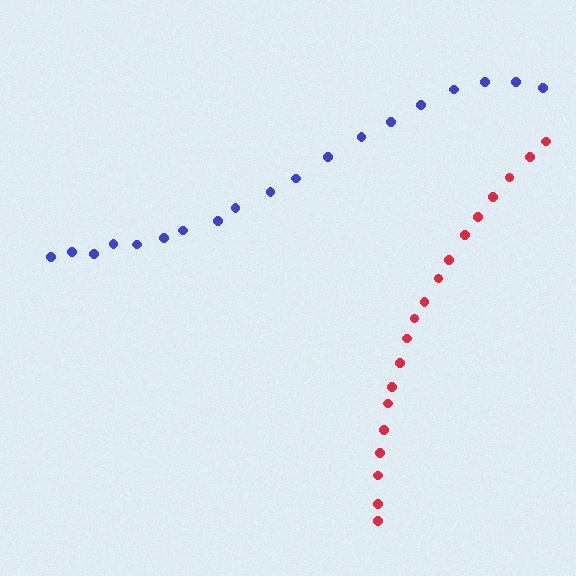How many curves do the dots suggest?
There are 2 distinct paths.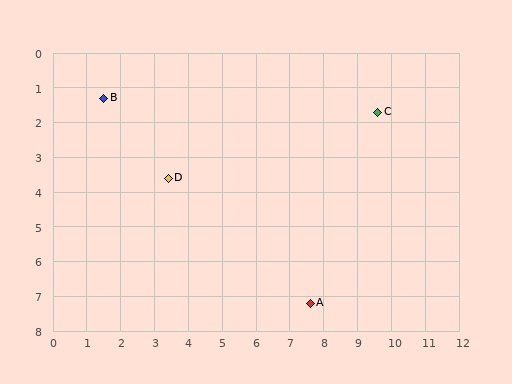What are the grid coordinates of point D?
Point D is at approximately (3.4, 3.6).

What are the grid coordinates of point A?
Point A is at approximately (7.6, 7.2).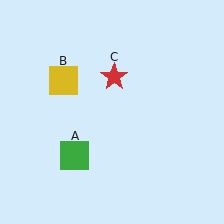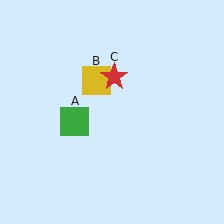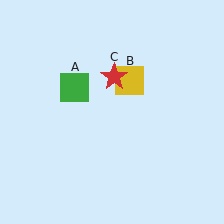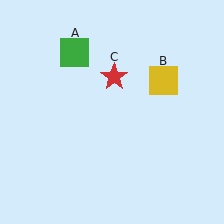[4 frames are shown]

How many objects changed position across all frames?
2 objects changed position: green square (object A), yellow square (object B).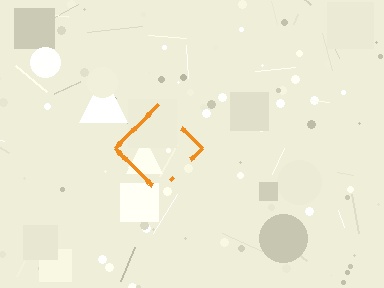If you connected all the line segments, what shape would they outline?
They would outline a diamond.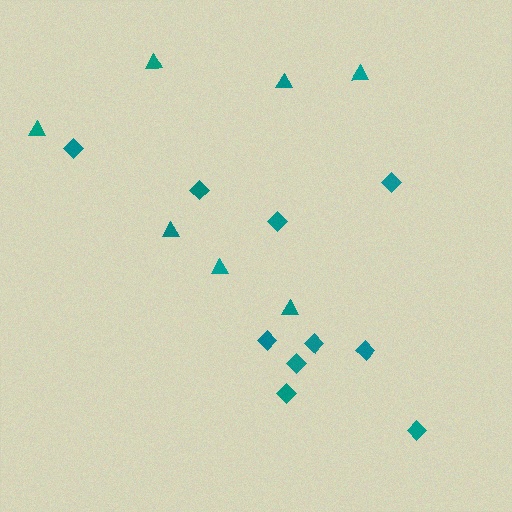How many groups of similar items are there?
There are 2 groups: one group of triangles (7) and one group of diamonds (10).